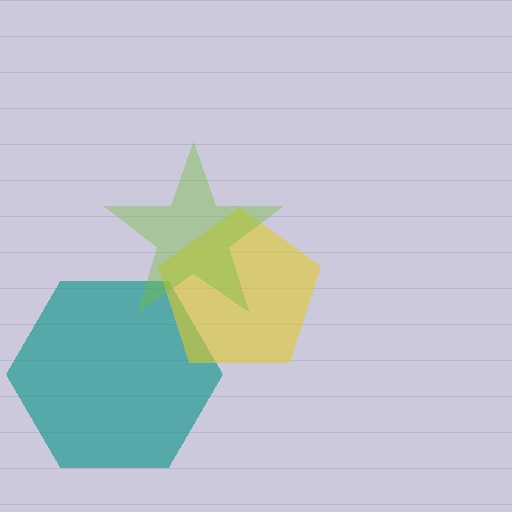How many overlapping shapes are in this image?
There are 3 overlapping shapes in the image.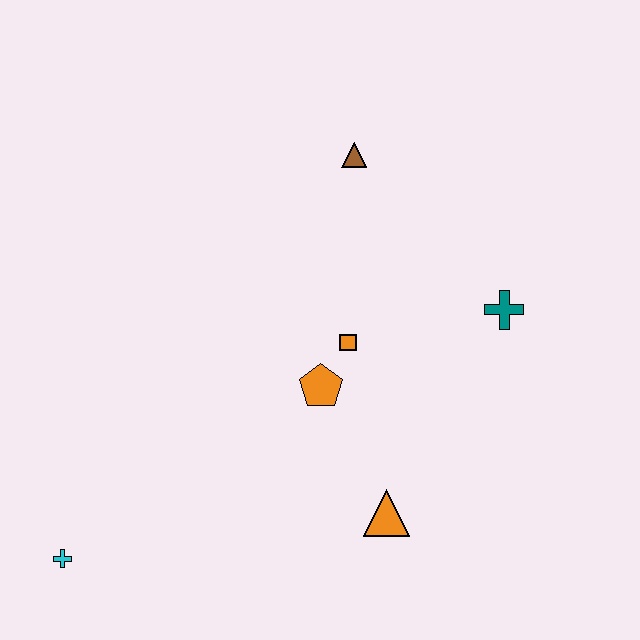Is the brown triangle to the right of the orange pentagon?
Yes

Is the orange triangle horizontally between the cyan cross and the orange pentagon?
No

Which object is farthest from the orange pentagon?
The cyan cross is farthest from the orange pentagon.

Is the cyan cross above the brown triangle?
No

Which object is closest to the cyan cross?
The orange pentagon is closest to the cyan cross.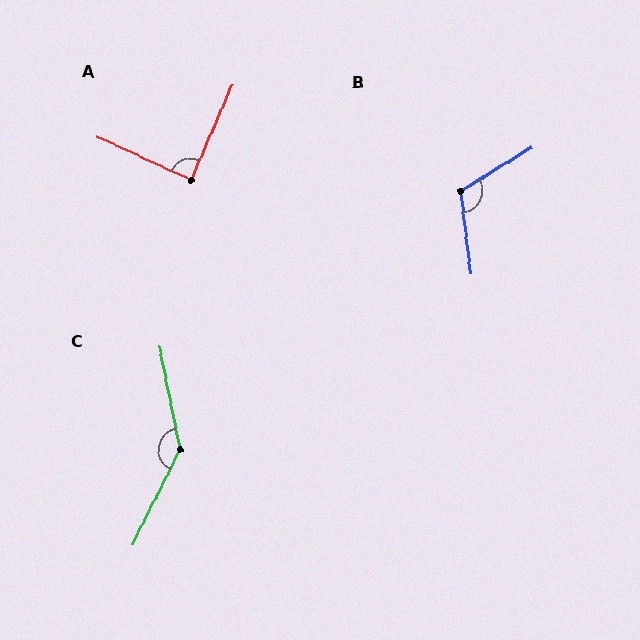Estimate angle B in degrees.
Approximately 115 degrees.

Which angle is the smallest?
A, at approximately 88 degrees.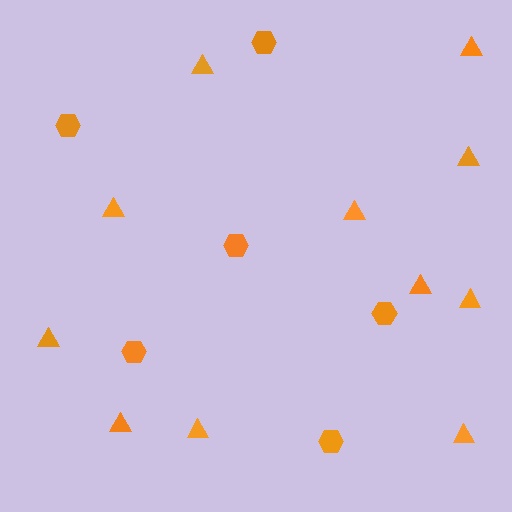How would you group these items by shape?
There are 2 groups: one group of triangles (11) and one group of hexagons (6).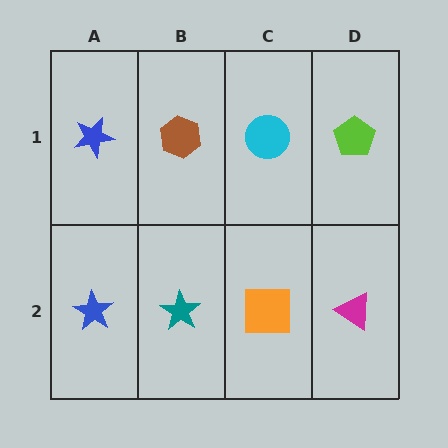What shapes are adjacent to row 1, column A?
A blue star (row 2, column A), a brown hexagon (row 1, column B).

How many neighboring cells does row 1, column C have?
3.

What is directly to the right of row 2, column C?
A magenta triangle.